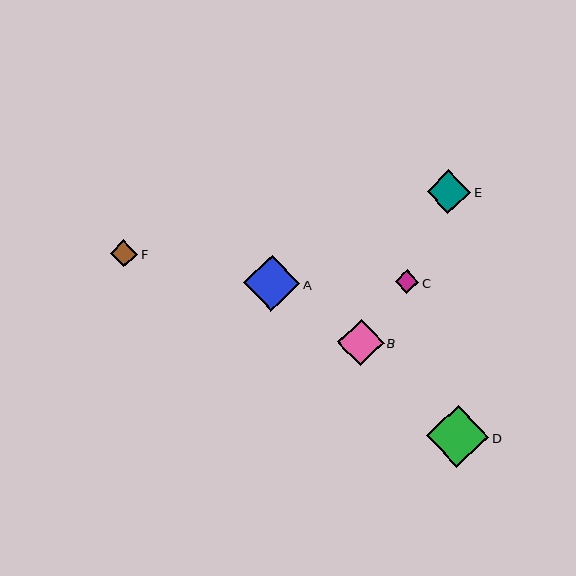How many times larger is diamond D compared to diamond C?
Diamond D is approximately 2.7 times the size of diamond C.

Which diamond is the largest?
Diamond D is the largest with a size of approximately 62 pixels.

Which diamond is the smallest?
Diamond C is the smallest with a size of approximately 23 pixels.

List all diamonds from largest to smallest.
From largest to smallest: D, A, B, E, F, C.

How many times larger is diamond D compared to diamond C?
Diamond D is approximately 2.7 times the size of diamond C.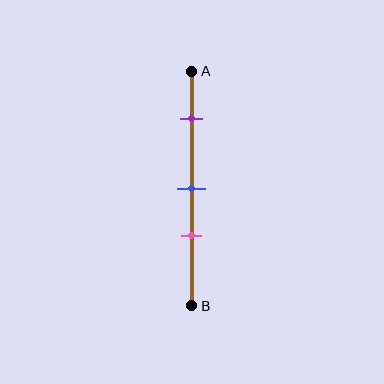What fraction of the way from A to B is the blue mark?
The blue mark is approximately 50% (0.5) of the way from A to B.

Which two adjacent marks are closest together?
The blue and pink marks are the closest adjacent pair.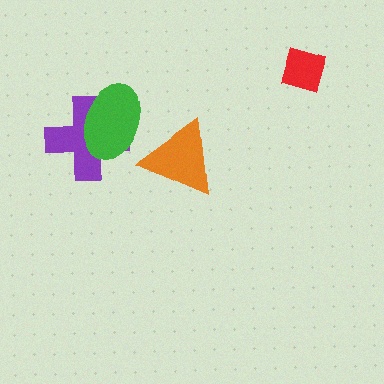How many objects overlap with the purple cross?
1 object overlaps with the purple cross.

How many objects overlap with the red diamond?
0 objects overlap with the red diamond.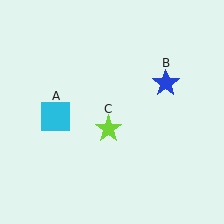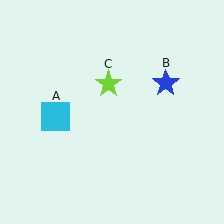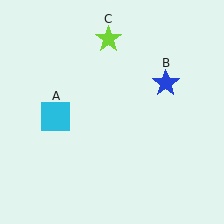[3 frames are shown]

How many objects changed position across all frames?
1 object changed position: lime star (object C).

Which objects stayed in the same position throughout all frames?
Cyan square (object A) and blue star (object B) remained stationary.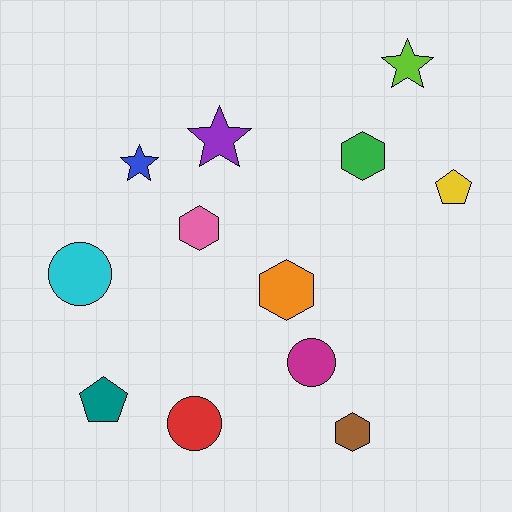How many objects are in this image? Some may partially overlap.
There are 12 objects.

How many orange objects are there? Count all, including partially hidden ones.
There is 1 orange object.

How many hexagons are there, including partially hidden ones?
There are 4 hexagons.